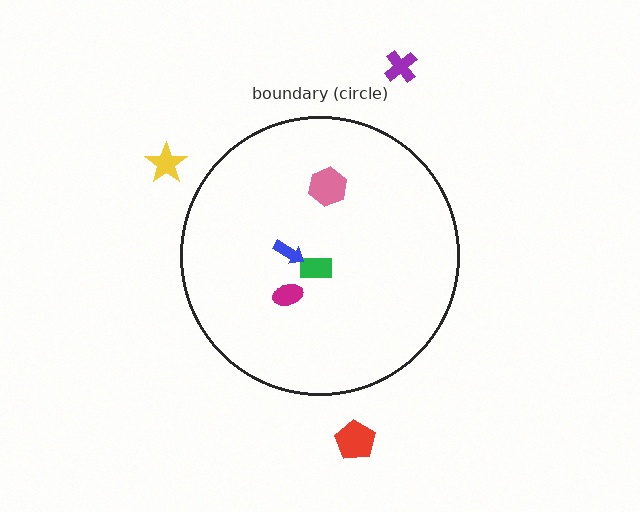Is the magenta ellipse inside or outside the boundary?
Inside.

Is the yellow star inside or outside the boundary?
Outside.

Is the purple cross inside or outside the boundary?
Outside.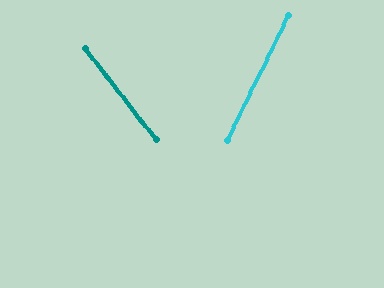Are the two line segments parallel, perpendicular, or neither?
Neither parallel nor perpendicular — they differ by about 64°.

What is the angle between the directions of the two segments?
Approximately 64 degrees.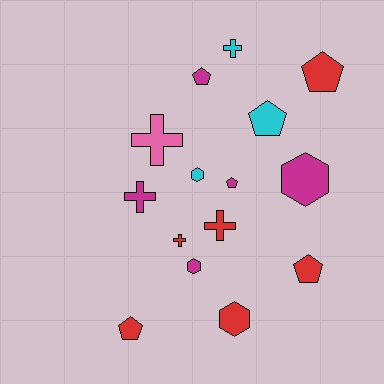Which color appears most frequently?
Red, with 6 objects.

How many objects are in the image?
There are 15 objects.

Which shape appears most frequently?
Pentagon, with 6 objects.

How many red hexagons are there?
There is 1 red hexagon.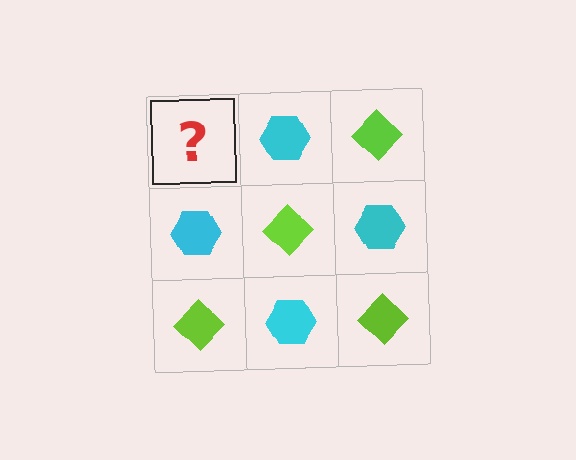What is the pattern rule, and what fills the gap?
The rule is that it alternates lime diamond and cyan hexagon in a checkerboard pattern. The gap should be filled with a lime diamond.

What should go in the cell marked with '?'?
The missing cell should contain a lime diamond.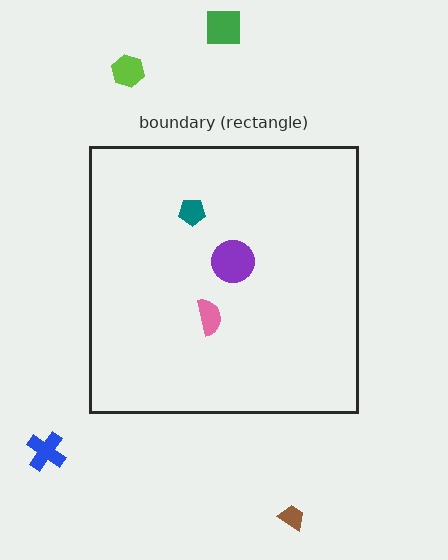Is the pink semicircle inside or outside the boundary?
Inside.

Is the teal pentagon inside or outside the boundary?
Inside.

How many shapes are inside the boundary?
3 inside, 4 outside.